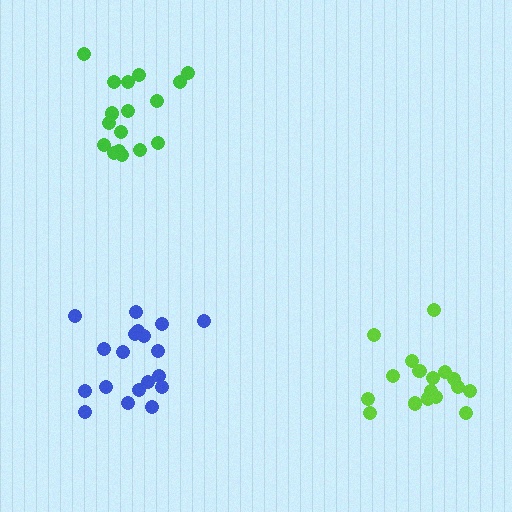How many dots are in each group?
Group 1: 17 dots, Group 2: 17 dots, Group 3: 19 dots (53 total).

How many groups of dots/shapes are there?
There are 3 groups.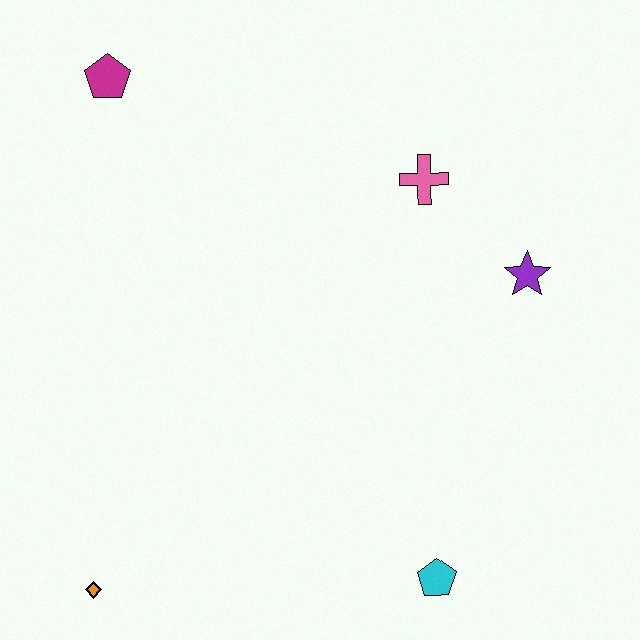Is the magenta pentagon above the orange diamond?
Yes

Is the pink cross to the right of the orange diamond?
Yes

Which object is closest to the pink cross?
The purple star is closest to the pink cross.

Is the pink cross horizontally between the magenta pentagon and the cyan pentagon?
Yes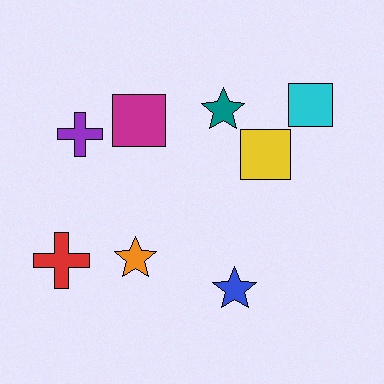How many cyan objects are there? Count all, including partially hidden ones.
There is 1 cyan object.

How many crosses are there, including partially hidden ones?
There are 2 crosses.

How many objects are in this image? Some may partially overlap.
There are 8 objects.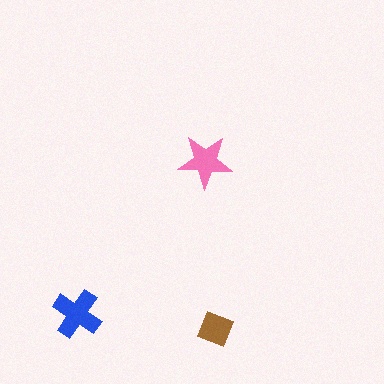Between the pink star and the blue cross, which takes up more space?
The blue cross.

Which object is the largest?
The blue cross.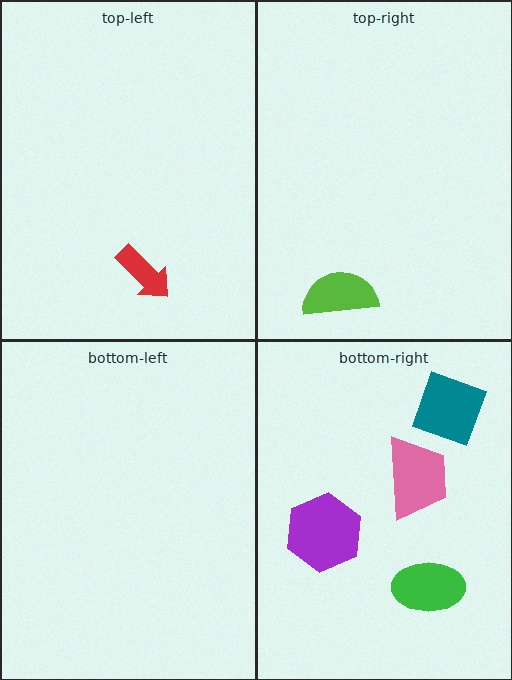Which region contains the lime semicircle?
The top-right region.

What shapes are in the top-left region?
The red arrow.